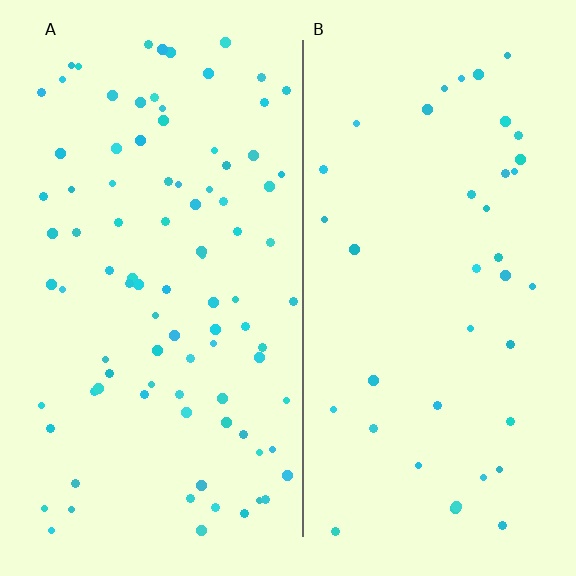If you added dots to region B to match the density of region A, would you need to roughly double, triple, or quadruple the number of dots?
Approximately double.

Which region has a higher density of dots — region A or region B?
A (the left).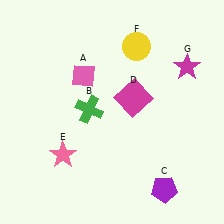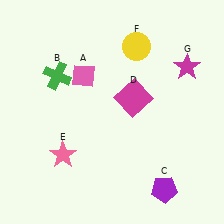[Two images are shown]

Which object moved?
The green cross (B) moved up.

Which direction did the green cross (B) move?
The green cross (B) moved up.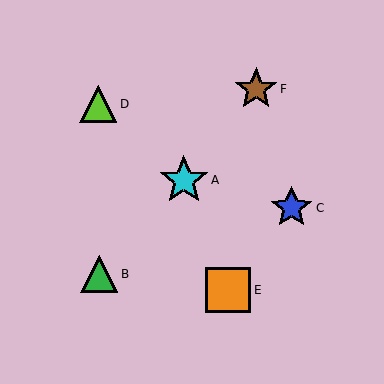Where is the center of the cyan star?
The center of the cyan star is at (184, 180).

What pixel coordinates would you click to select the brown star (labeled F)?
Click at (256, 89) to select the brown star F.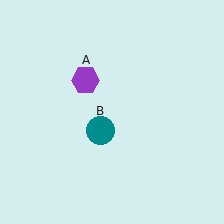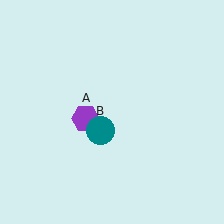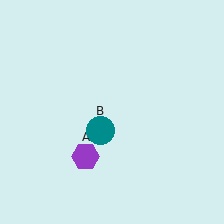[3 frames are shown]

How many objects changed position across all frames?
1 object changed position: purple hexagon (object A).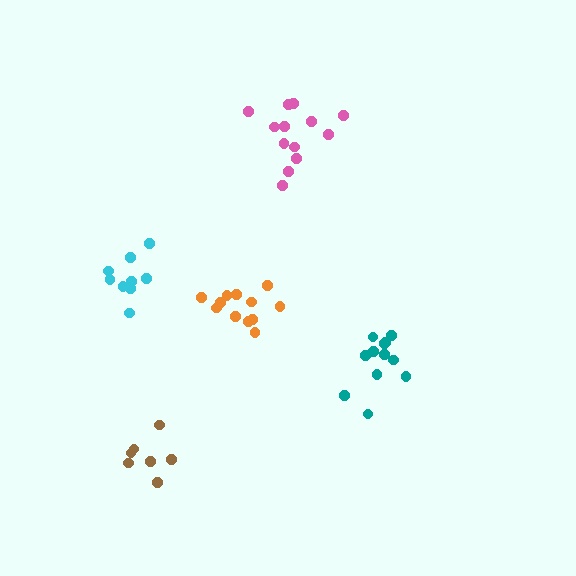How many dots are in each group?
Group 1: 12 dots, Group 2: 12 dots, Group 3: 13 dots, Group 4: 7 dots, Group 5: 9 dots (53 total).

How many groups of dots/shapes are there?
There are 5 groups.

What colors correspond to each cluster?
The clusters are colored: orange, teal, pink, brown, cyan.